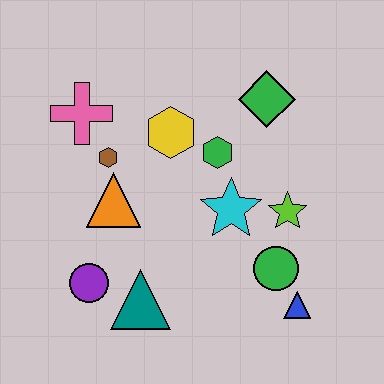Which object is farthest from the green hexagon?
The purple circle is farthest from the green hexagon.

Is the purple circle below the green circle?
Yes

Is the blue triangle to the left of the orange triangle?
No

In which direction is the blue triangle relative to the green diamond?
The blue triangle is below the green diamond.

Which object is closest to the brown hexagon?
The orange triangle is closest to the brown hexagon.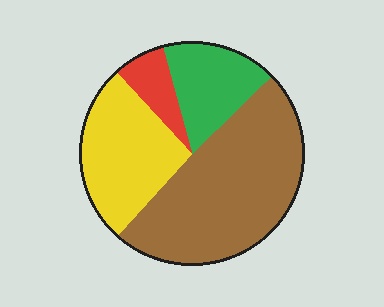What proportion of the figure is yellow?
Yellow takes up between a sixth and a third of the figure.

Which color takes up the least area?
Red, at roughly 10%.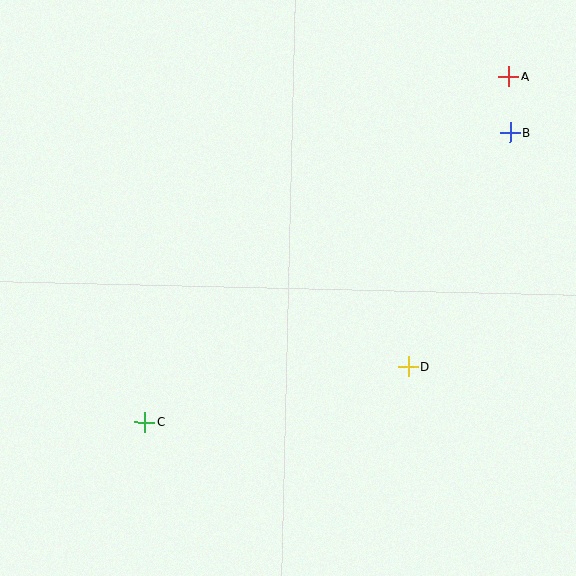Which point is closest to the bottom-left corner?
Point C is closest to the bottom-left corner.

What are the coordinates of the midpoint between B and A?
The midpoint between B and A is at (509, 105).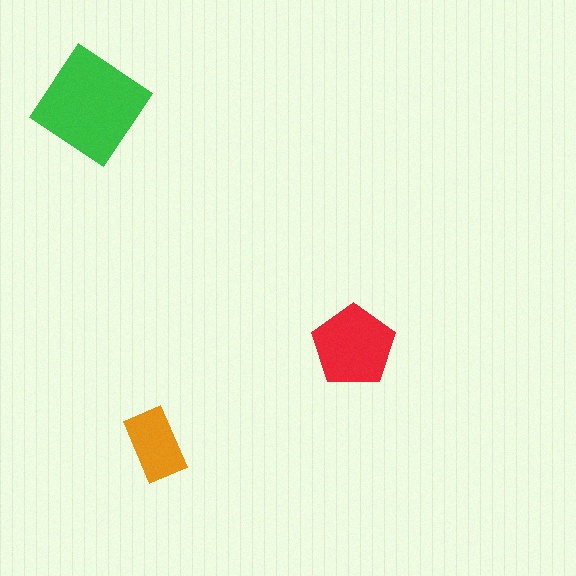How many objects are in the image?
There are 3 objects in the image.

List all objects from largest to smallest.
The green diamond, the red pentagon, the orange rectangle.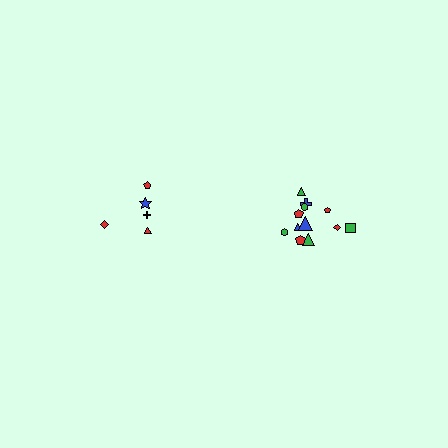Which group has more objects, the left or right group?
The right group.